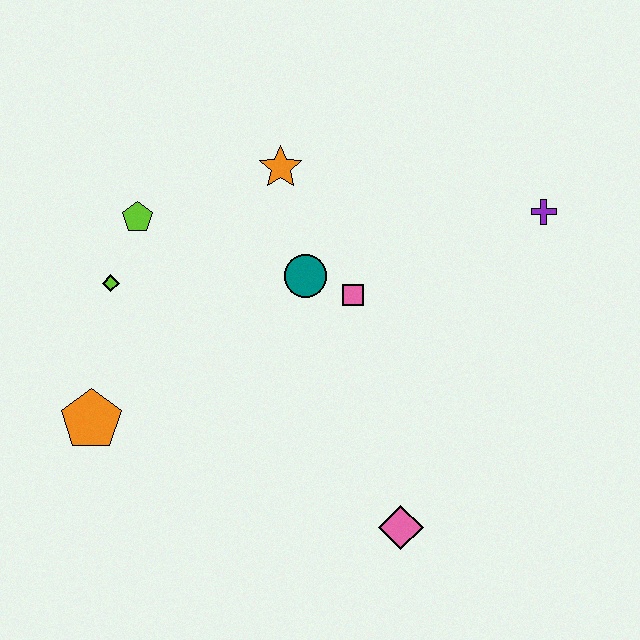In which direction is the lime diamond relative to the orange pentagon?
The lime diamond is above the orange pentagon.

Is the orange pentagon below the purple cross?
Yes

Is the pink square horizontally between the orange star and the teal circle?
No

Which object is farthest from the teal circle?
The pink diamond is farthest from the teal circle.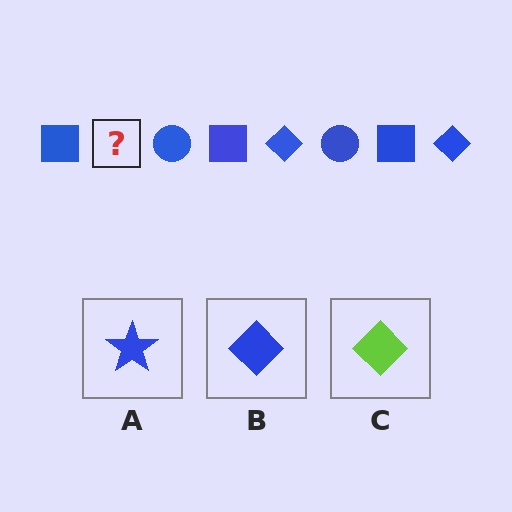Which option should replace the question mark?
Option B.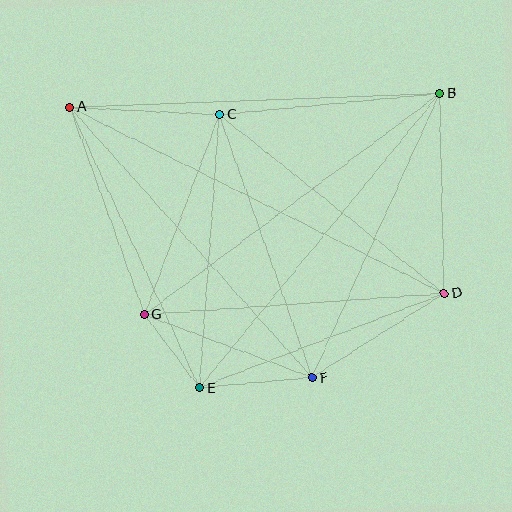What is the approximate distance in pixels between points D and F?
The distance between D and F is approximately 157 pixels.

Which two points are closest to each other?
Points E and G are closest to each other.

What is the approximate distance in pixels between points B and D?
The distance between B and D is approximately 200 pixels.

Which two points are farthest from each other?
Points A and D are farthest from each other.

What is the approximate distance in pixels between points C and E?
The distance between C and E is approximately 274 pixels.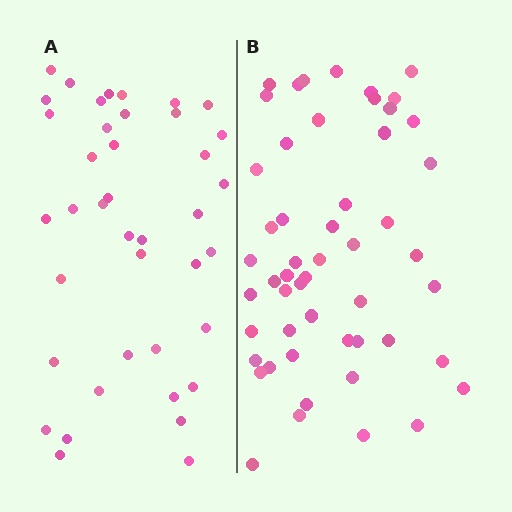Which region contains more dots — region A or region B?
Region B (the right region) has more dots.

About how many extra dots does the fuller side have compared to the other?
Region B has roughly 12 or so more dots than region A.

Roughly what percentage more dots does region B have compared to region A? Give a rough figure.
About 30% more.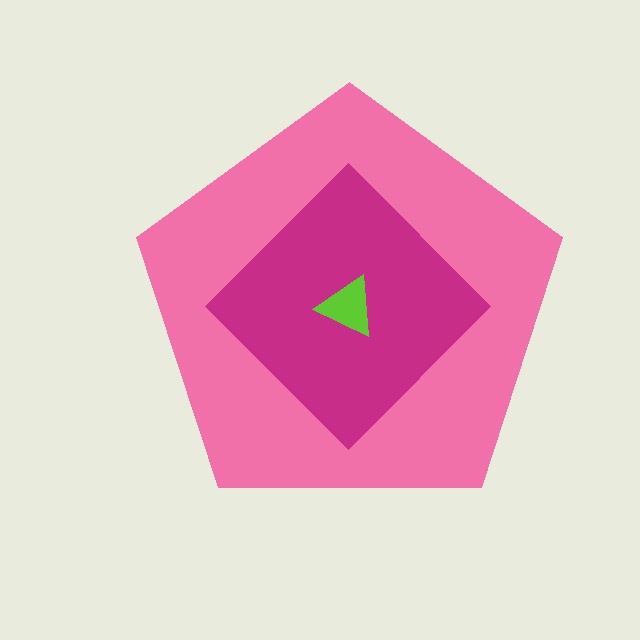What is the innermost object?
The lime triangle.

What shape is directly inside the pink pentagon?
The magenta diamond.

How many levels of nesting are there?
3.